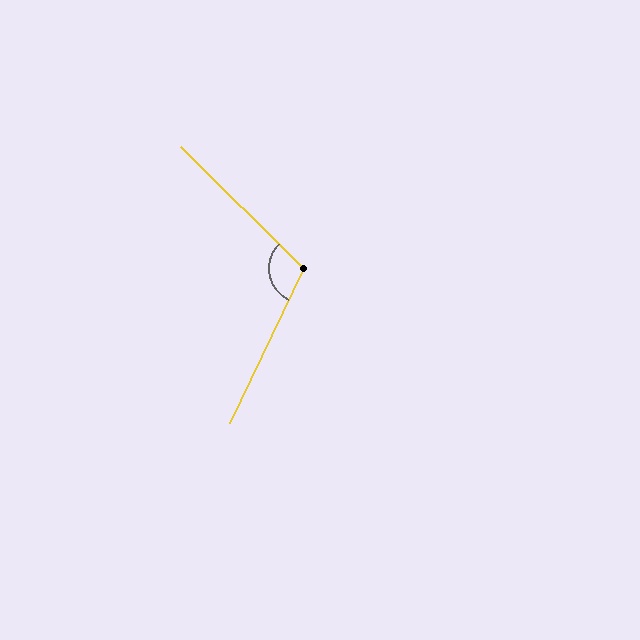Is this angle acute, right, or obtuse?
It is obtuse.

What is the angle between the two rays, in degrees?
Approximately 109 degrees.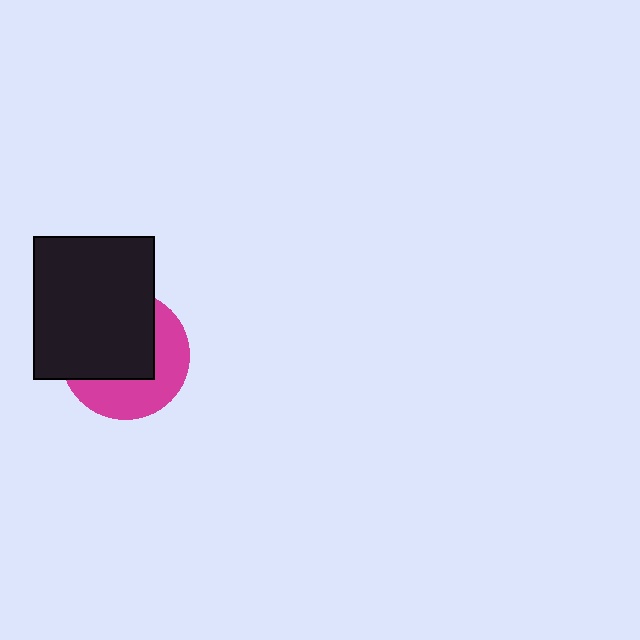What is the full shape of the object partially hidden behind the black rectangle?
The partially hidden object is a magenta circle.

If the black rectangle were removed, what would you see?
You would see the complete magenta circle.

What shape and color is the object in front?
The object in front is a black rectangle.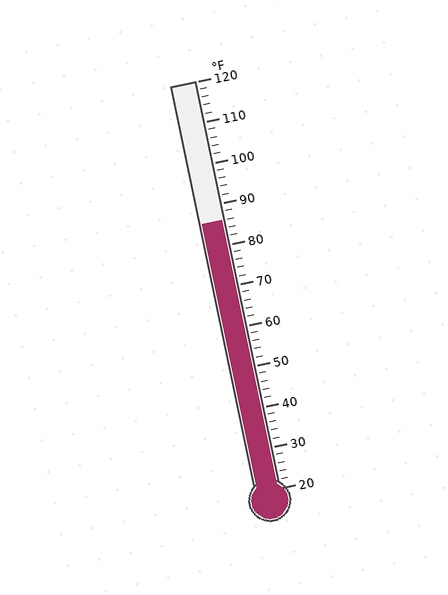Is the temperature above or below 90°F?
The temperature is below 90°F.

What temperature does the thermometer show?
The thermometer shows approximately 86°F.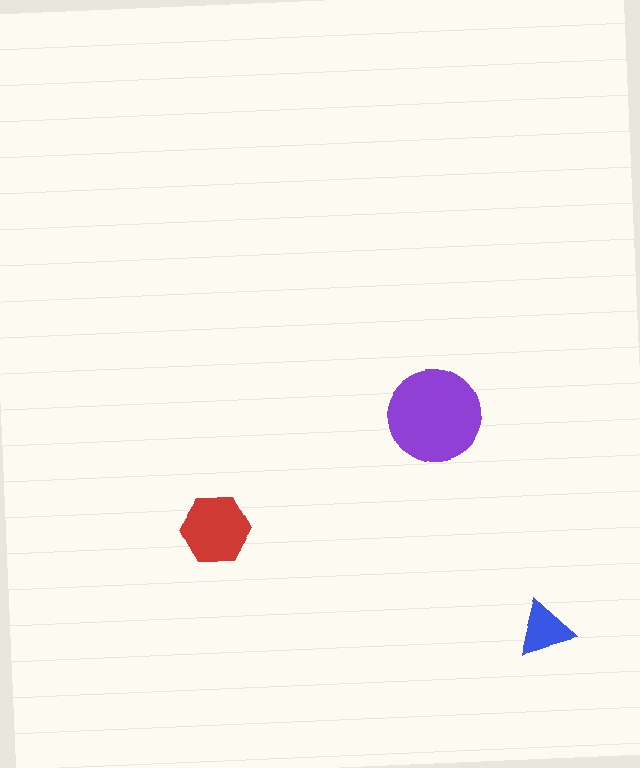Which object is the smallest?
The blue triangle.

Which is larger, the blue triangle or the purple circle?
The purple circle.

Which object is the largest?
The purple circle.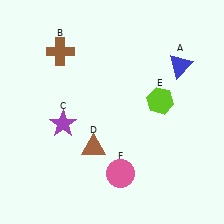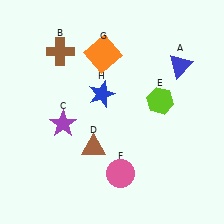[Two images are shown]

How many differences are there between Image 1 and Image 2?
There are 2 differences between the two images.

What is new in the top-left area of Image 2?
An orange square (G) was added in the top-left area of Image 2.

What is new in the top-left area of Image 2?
A blue star (H) was added in the top-left area of Image 2.